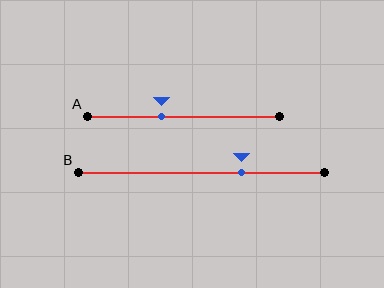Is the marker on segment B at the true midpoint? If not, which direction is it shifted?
No, the marker on segment B is shifted to the right by about 16% of the segment length.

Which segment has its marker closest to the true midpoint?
Segment A has its marker closest to the true midpoint.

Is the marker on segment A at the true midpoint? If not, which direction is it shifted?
No, the marker on segment A is shifted to the left by about 11% of the segment length.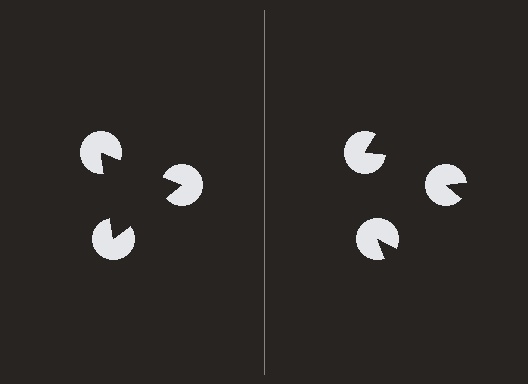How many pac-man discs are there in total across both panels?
6 — 3 on each side.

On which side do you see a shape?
An illusory triangle appears on the left side. On the right side the wedge cuts are rotated, so no coherent shape forms.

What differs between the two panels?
The pac-man discs are positioned identically on both sides; only the wedge orientations differ. On the left they align to a triangle; on the right they are misaligned.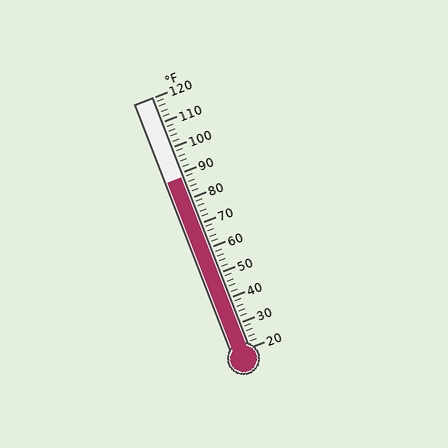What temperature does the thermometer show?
The thermometer shows approximately 88°F.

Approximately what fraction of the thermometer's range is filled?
The thermometer is filled to approximately 70% of its range.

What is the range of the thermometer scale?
The thermometer scale ranges from 20°F to 120°F.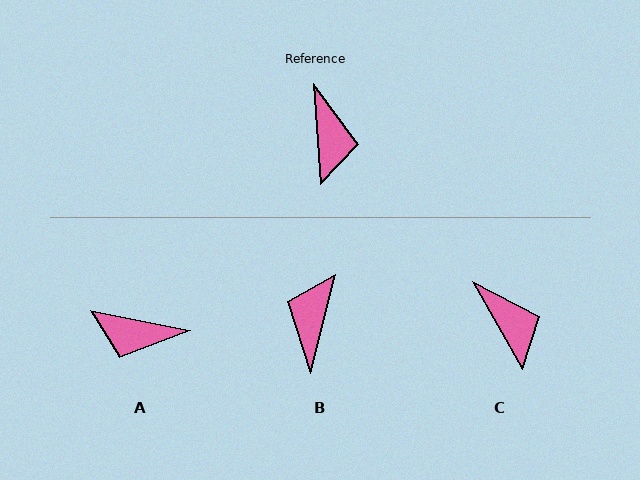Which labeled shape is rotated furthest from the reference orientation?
B, about 161 degrees away.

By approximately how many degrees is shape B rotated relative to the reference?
Approximately 161 degrees counter-clockwise.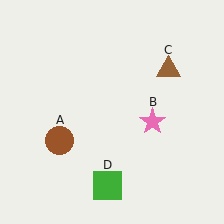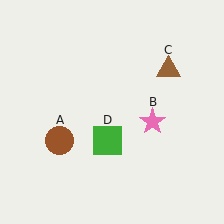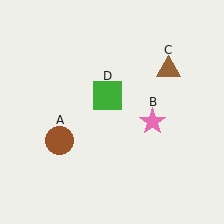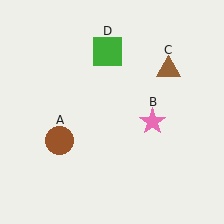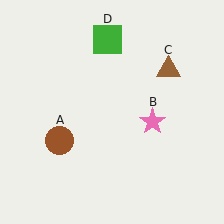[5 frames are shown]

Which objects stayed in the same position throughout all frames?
Brown circle (object A) and pink star (object B) and brown triangle (object C) remained stationary.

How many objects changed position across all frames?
1 object changed position: green square (object D).